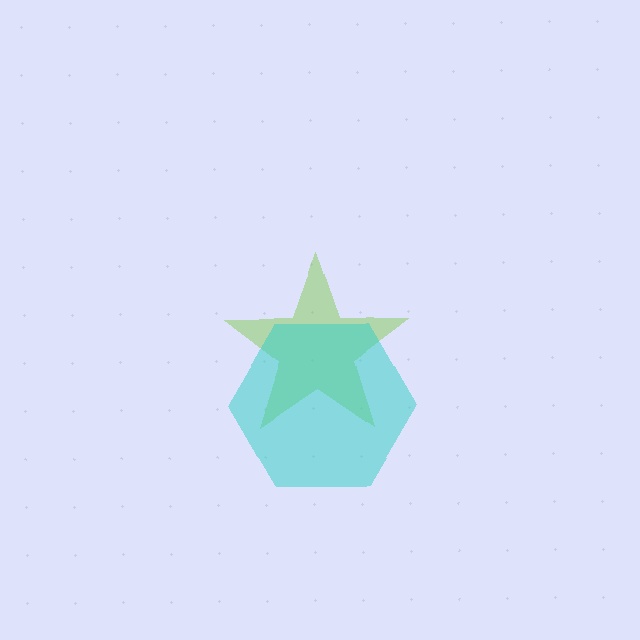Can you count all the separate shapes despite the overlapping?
Yes, there are 2 separate shapes.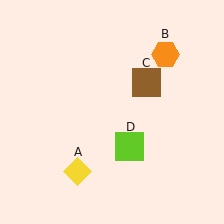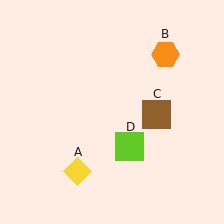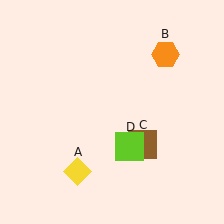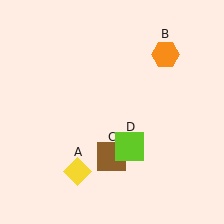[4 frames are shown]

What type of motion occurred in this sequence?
The brown square (object C) rotated clockwise around the center of the scene.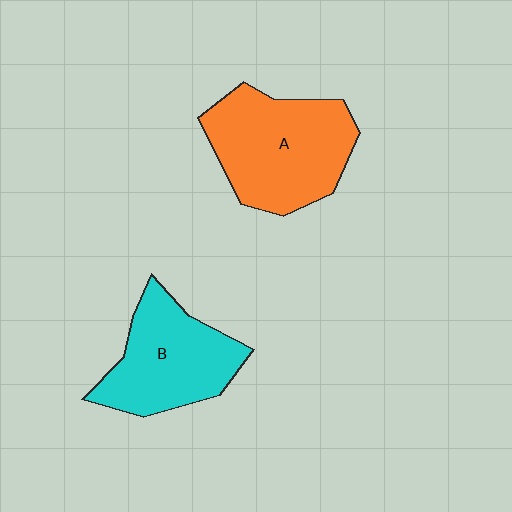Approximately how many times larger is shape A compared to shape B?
Approximately 1.2 times.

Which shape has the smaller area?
Shape B (cyan).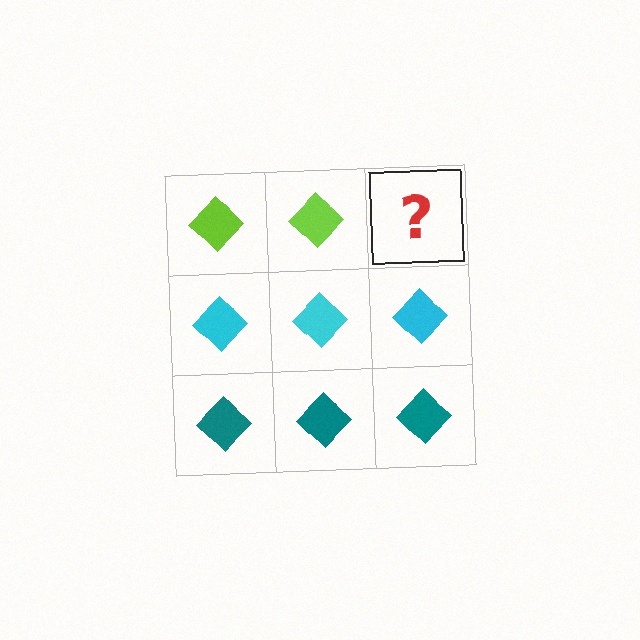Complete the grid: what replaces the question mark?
The question mark should be replaced with a lime diamond.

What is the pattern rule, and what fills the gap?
The rule is that each row has a consistent color. The gap should be filled with a lime diamond.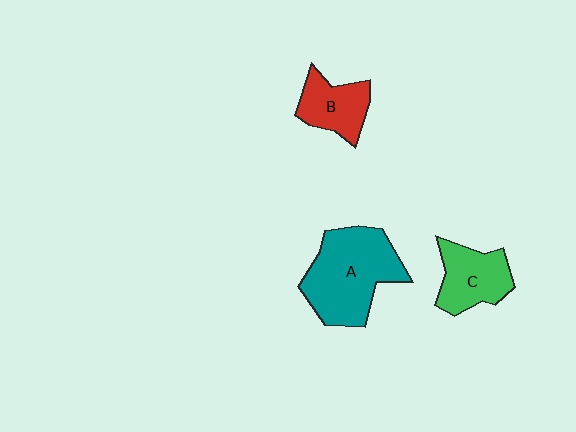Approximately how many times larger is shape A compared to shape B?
Approximately 2.0 times.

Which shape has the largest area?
Shape A (teal).